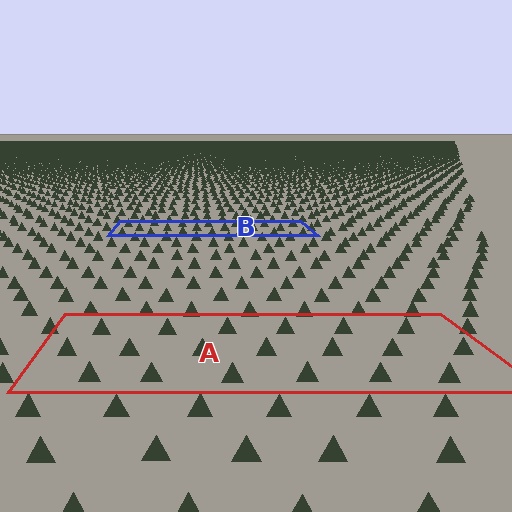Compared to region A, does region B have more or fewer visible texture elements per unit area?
Region B has more texture elements per unit area — they are packed more densely because it is farther away.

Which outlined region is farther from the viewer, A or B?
Region B is farther from the viewer — the texture elements inside it appear smaller and more densely packed.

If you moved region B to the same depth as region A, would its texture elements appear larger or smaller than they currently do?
They would appear larger. At a closer depth, the same texture elements are projected at a bigger on-screen size.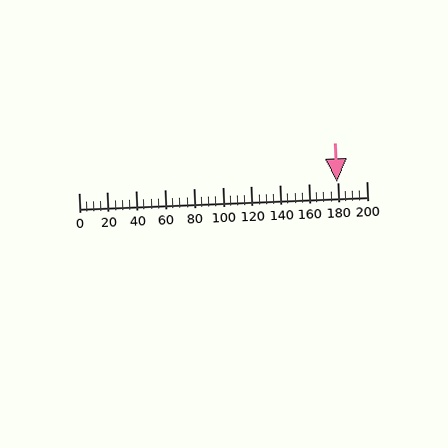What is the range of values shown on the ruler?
The ruler shows values from 0 to 200.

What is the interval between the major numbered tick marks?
The major tick marks are spaced 20 units apart.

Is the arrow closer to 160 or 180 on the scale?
The arrow is closer to 180.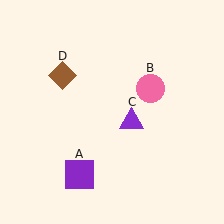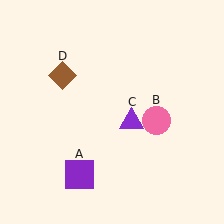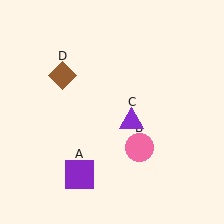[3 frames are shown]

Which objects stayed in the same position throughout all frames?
Purple square (object A) and purple triangle (object C) and brown diamond (object D) remained stationary.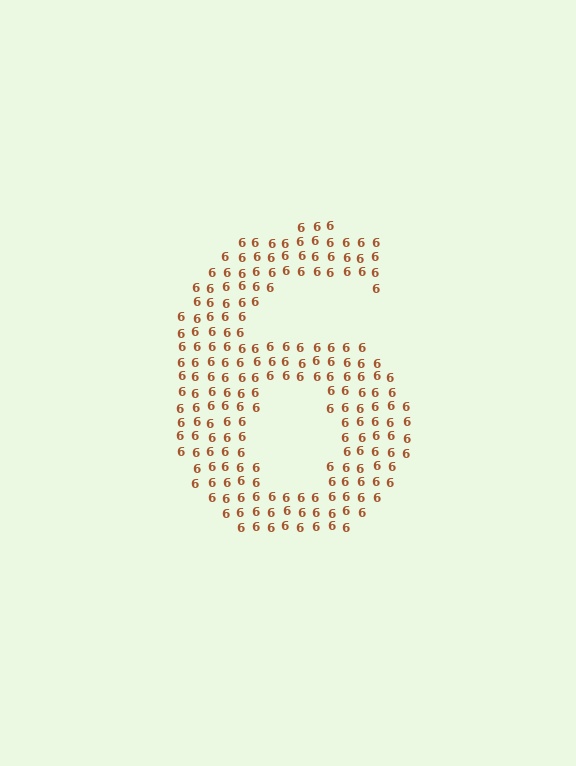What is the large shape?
The large shape is the digit 6.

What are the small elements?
The small elements are digit 6's.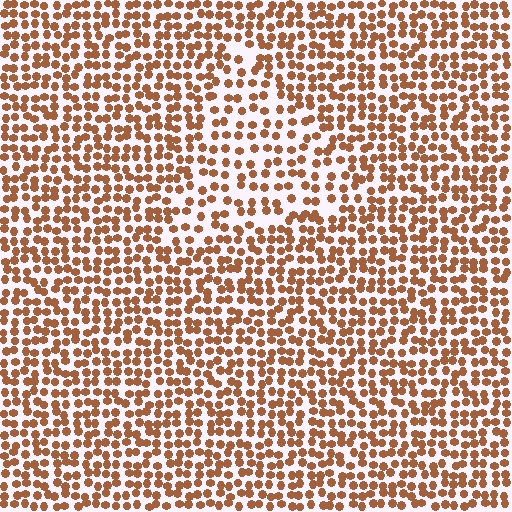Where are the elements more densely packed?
The elements are more densely packed outside the triangle boundary.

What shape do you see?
I see a triangle.